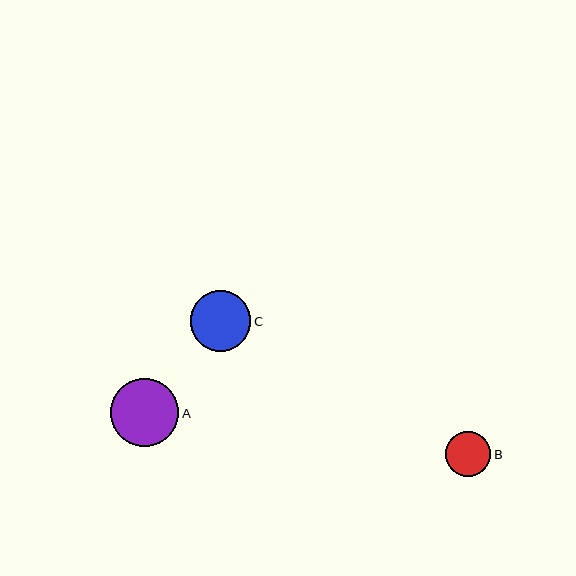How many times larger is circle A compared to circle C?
Circle A is approximately 1.1 times the size of circle C.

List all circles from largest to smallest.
From largest to smallest: A, C, B.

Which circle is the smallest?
Circle B is the smallest with a size of approximately 46 pixels.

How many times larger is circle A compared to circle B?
Circle A is approximately 1.5 times the size of circle B.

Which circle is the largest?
Circle A is the largest with a size of approximately 69 pixels.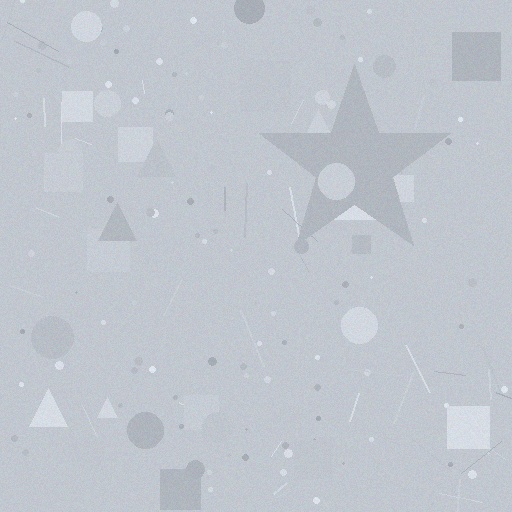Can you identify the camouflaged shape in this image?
The camouflaged shape is a star.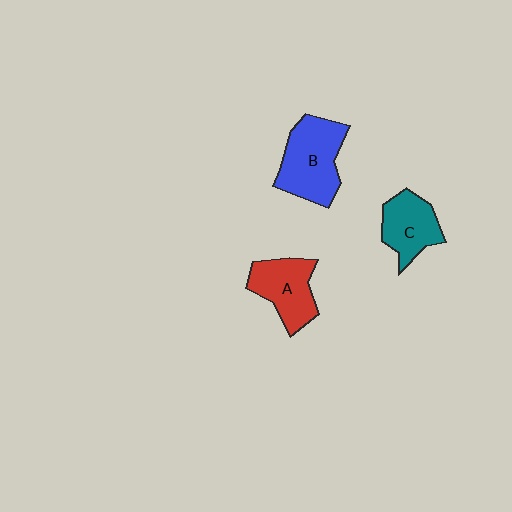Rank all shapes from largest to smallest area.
From largest to smallest: B (blue), A (red), C (teal).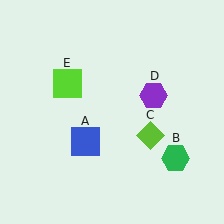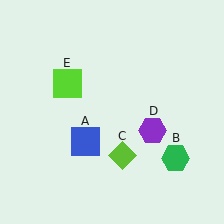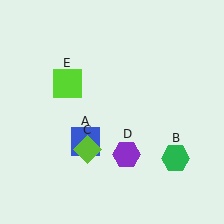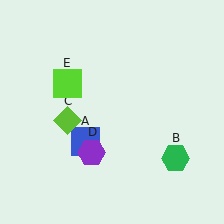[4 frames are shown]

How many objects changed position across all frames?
2 objects changed position: lime diamond (object C), purple hexagon (object D).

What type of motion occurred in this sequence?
The lime diamond (object C), purple hexagon (object D) rotated clockwise around the center of the scene.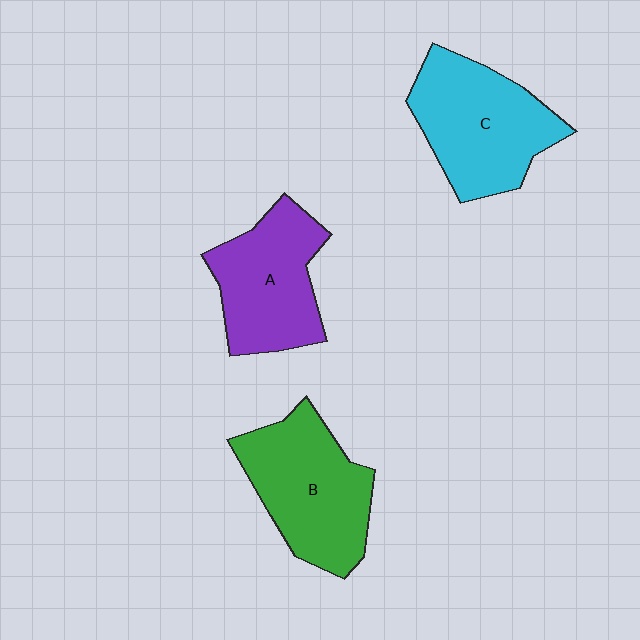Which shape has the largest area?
Shape C (cyan).